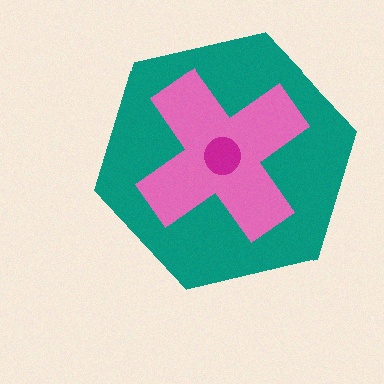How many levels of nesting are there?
3.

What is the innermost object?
The magenta circle.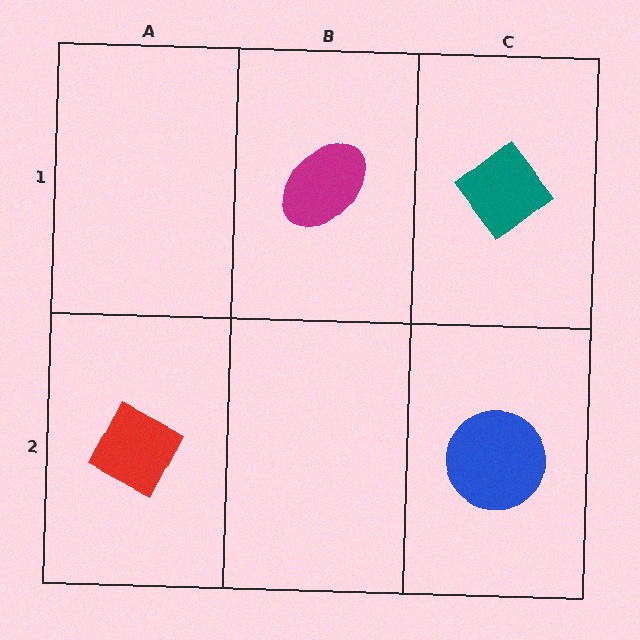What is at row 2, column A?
A red diamond.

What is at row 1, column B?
A magenta ellipse.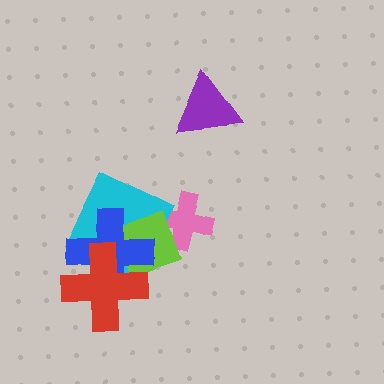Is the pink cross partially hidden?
Yes, it is partially covered by another shape.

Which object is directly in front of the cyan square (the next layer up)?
The lime diamond is directly in front of the cyan square.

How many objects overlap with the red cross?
3 objects overlap with the red cross.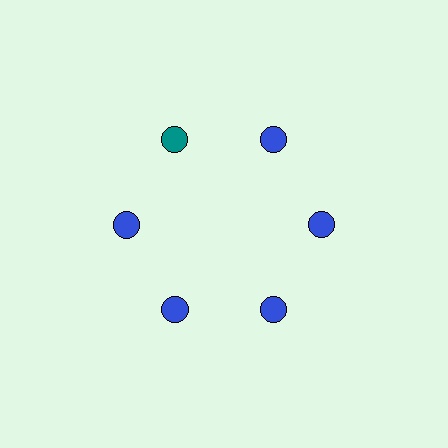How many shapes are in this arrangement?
There are 6 shapes arranged in a ring pattern.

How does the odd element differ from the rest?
It has a different color: teal instead of blue.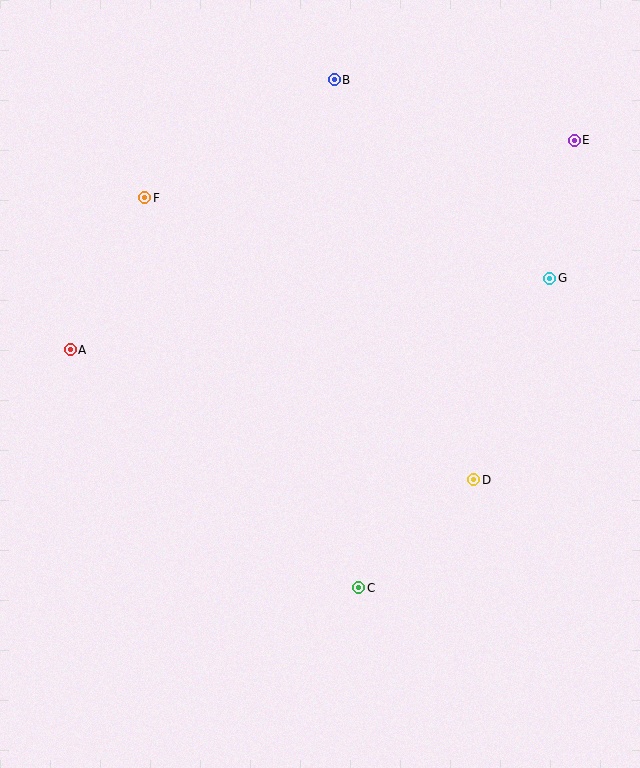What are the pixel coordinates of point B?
Point B is at (334, 80).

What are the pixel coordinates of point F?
Point F is at (145, 198).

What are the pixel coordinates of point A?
Point A is at (70, 350).